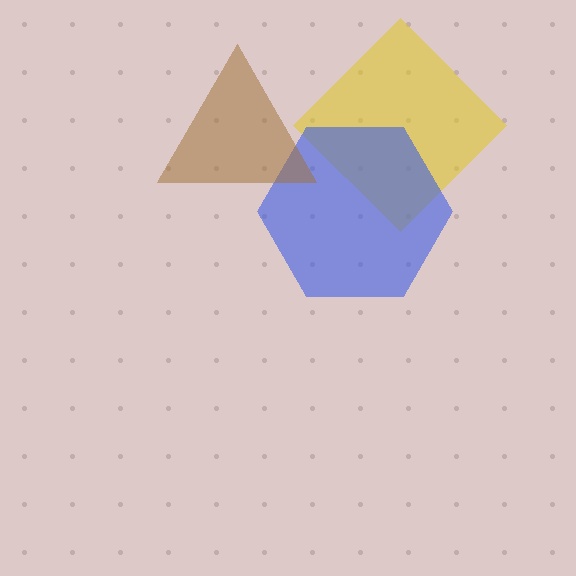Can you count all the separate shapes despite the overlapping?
Yes, there are 3 separate shapes.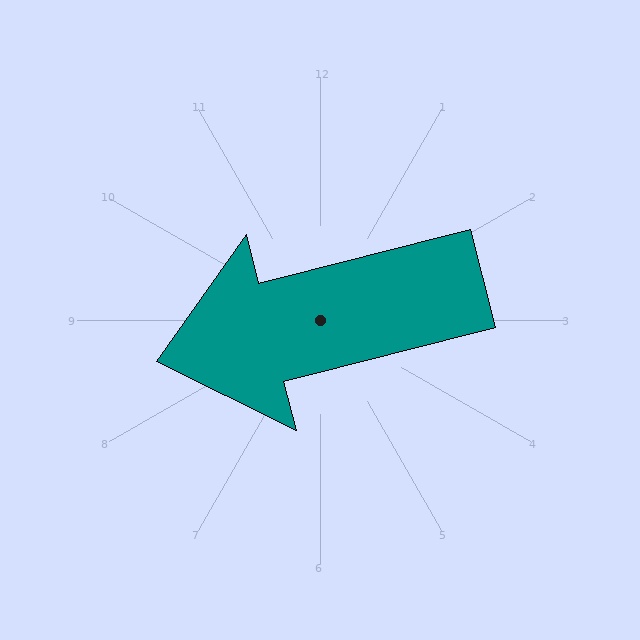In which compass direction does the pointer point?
West.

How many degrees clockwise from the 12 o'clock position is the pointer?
Approximately 256 degrees.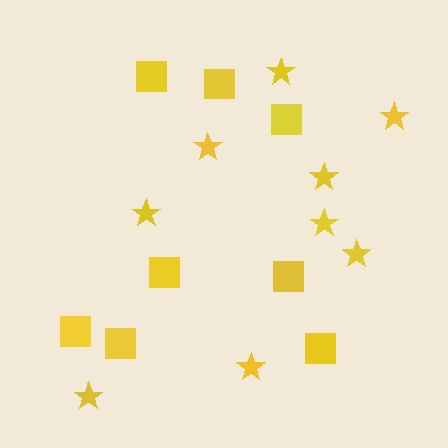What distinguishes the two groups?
There are 2 groups: one group of squares (8) and one group of stars (9).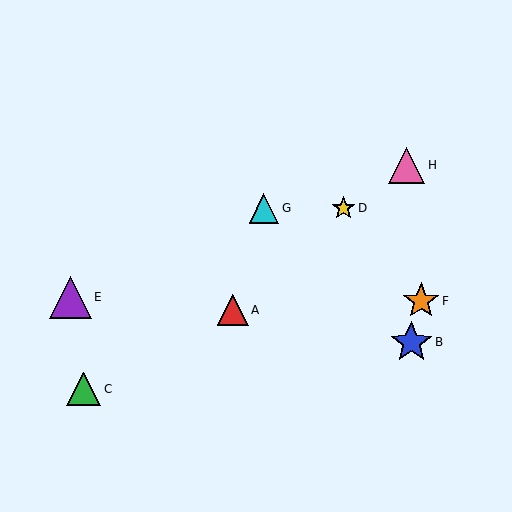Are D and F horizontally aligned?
No, D is at y≈208 and F is at y≈301.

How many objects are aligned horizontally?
2 objects (D, G) are aligned horizontally.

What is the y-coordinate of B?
Object B is at y≈342.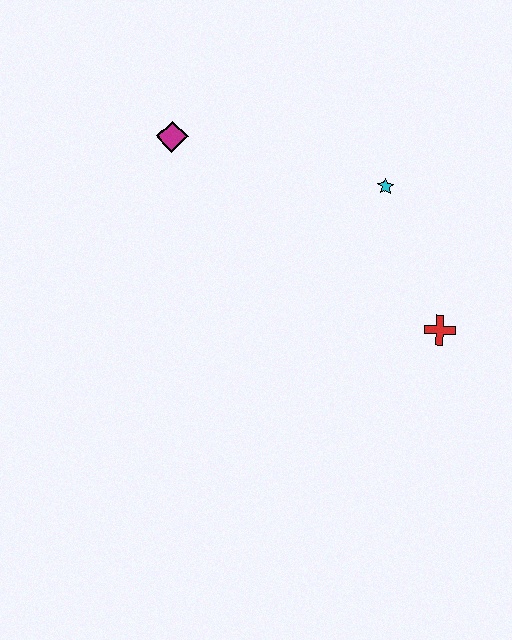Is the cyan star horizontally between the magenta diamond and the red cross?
Yes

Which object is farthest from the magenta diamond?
The red cross is farthest from the magenta diamond.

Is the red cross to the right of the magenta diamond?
Yes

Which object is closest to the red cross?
The cyan star is closest to the red cross.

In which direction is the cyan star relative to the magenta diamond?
The cyan star is to the right of the magenta diamond.